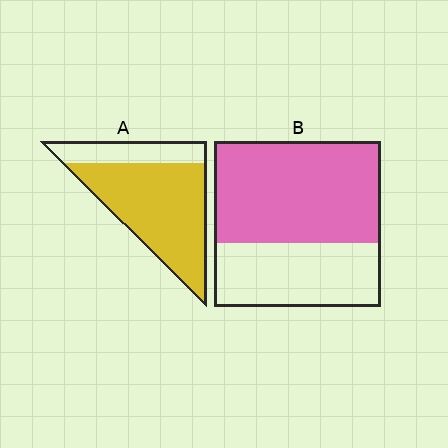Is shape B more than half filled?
Yes.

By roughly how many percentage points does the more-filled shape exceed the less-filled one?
By roughly 15 percentage points (A over B).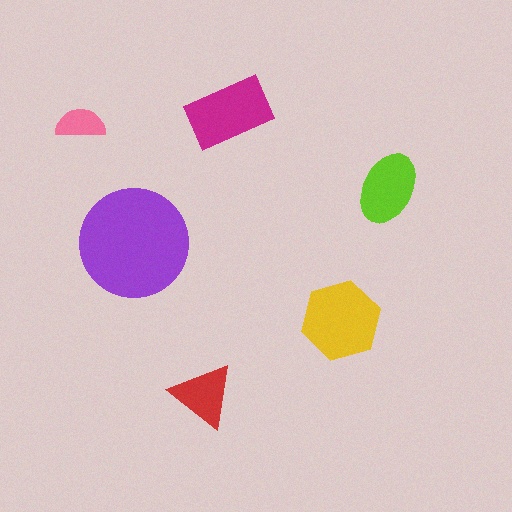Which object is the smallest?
The pink semicircle.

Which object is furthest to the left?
The pink semicircle is leftmost.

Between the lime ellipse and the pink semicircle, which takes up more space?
The lime ellipse.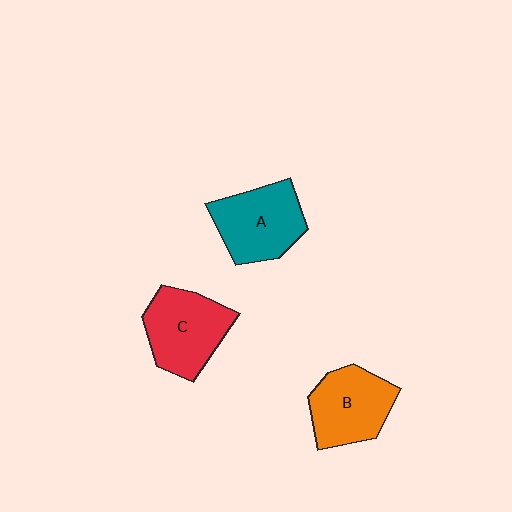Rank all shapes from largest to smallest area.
From largest to smallest: C (red), A (teal), B (orange).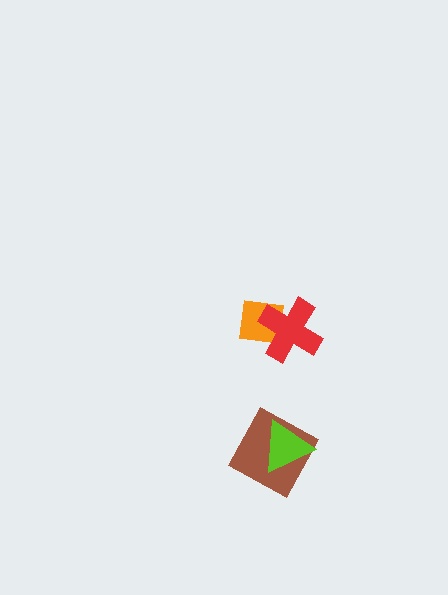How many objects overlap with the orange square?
1 object overlaps with the orange square.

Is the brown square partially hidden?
Yes, it is partially covered by another shape.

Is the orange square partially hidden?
Yes, it is partially covered by another shape.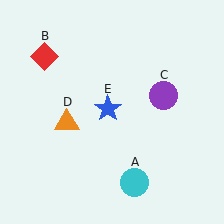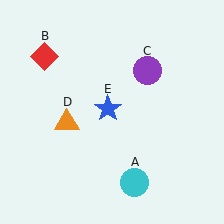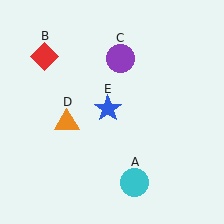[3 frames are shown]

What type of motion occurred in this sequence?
The purple circle (object C) rotated counterclockwise around the center of the scene.